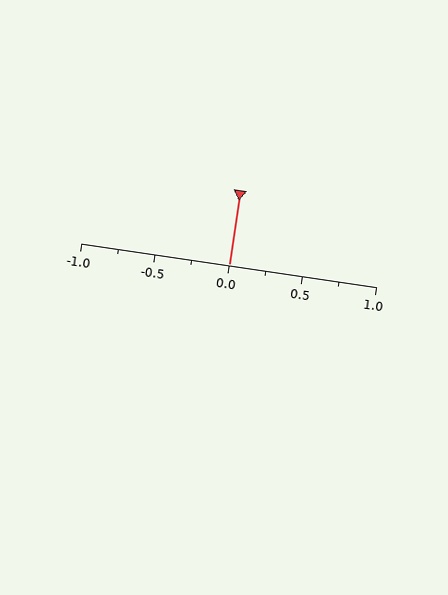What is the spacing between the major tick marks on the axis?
The major ticks are spaced 0.5 apart.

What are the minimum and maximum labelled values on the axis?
The axis runs from -1.0 to 1.0.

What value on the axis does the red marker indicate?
The marker indicates approximately 0.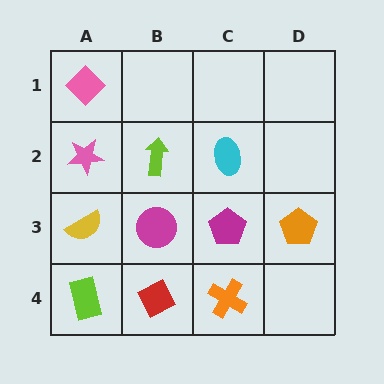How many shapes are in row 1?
1 shape.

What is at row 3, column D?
An orange pentagon.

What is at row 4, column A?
A lime rectangle.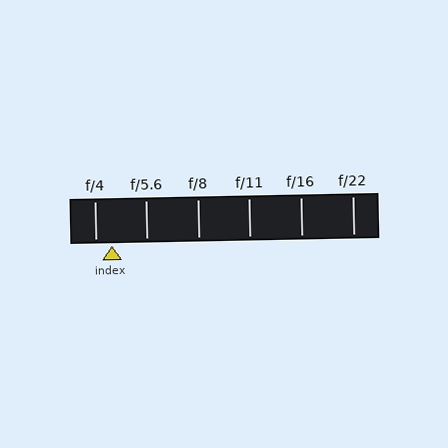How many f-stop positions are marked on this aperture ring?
There are 6 f-stop positions marked.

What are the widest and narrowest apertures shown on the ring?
The widest aperture shown is f/4 and the narrowest is f/22.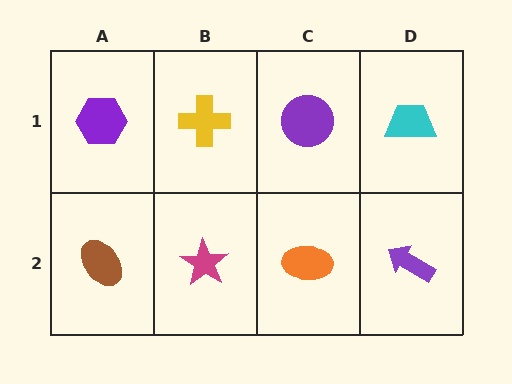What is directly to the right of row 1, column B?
A purple circle.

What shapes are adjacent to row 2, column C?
A purple circle (row 1, column C), a magenta star (row 2, column B), a purple arrow (row 2, column D).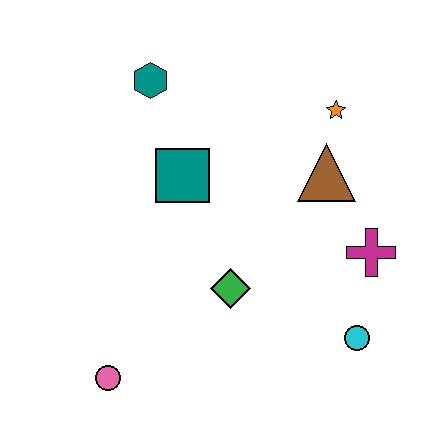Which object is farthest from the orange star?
The pink circle is farthest from the orange star.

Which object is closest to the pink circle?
The green diamond is closest to the pink circle.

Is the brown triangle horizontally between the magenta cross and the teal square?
Yes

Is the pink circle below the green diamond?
Yes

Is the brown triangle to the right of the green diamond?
Yes